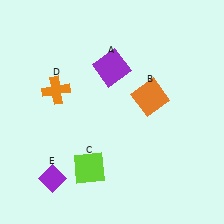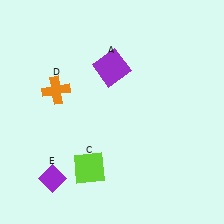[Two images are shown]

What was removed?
The orange square (B) was removed in Image 2.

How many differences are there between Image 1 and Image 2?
There is 1 difference between the two images.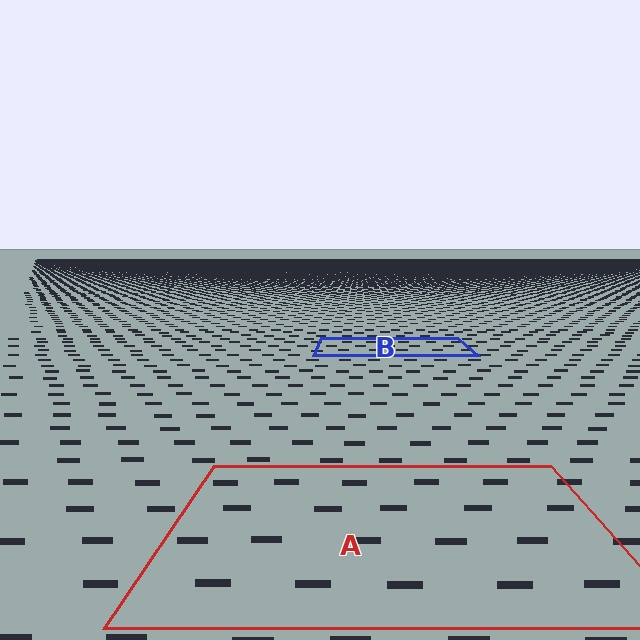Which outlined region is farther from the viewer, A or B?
Region B is farther from the viewer — the texture elements inside it appear smaller and more densely packed.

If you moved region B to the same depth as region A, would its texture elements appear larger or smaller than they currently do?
They would appear larger. At a closer depth, the same texture elements are projected at a bigger on-screen size.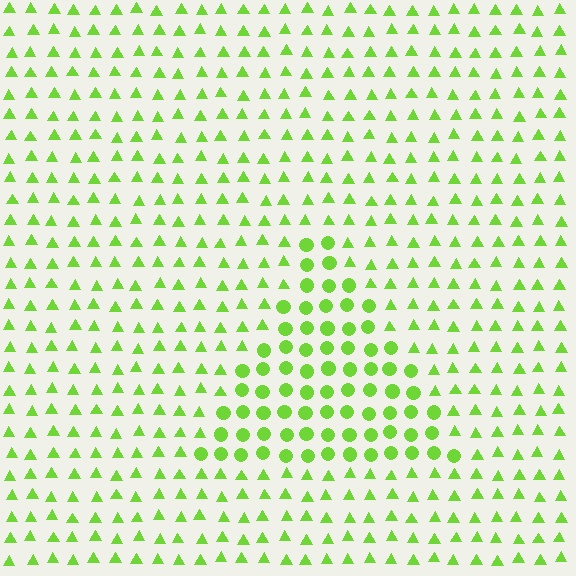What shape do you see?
I see a triangle.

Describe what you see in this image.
The image is filled with small lime elements arranged in a uniform grid. A triangle-shaped region contains circles, while the surrounding area contains triangles. The boundary is defined purely by the change in element shape.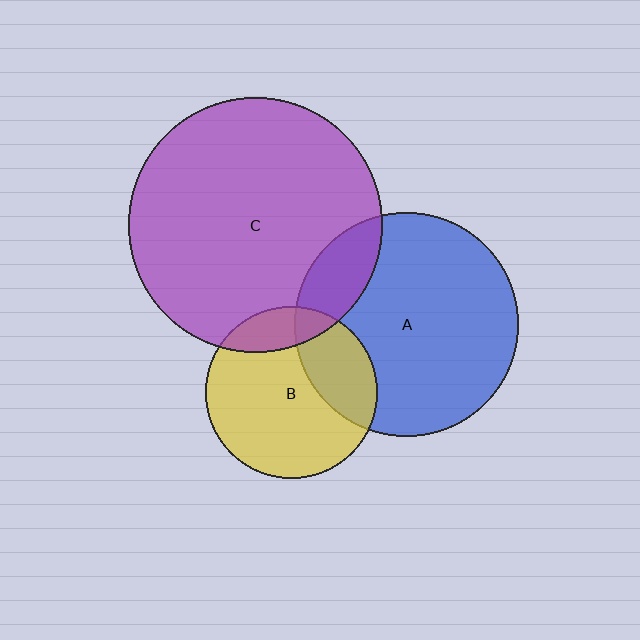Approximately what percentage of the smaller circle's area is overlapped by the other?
Approximately 15%.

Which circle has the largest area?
Circle C (purple).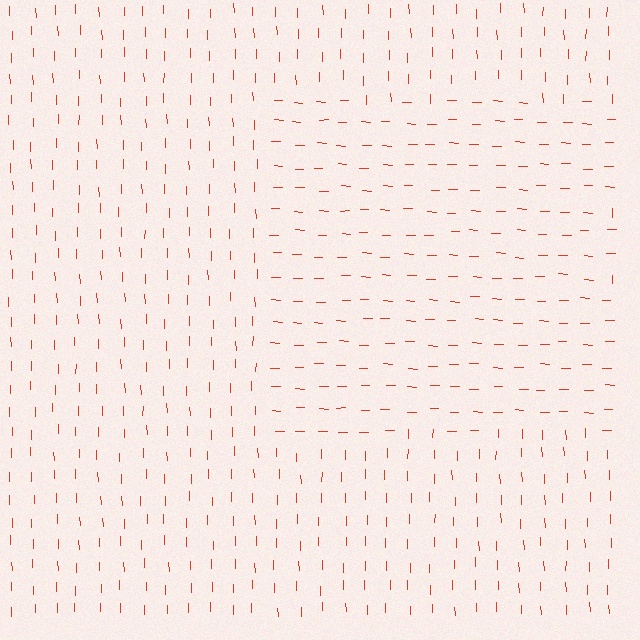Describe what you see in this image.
The image is filled with small red line segments. A rectangle region in the image has lines oriented differently from the surrounding lines, creating a visible texture boundary.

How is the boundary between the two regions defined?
The boundary is defined purely by a change in line orientation (approximately 87 degrees difference). All lines are the same color and thickness.